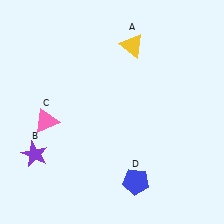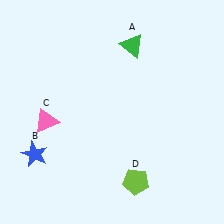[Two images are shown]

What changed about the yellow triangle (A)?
In Image 1, A is yellow. In Image 2, it changed to green.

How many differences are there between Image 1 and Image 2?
There are 3 differences between the two images.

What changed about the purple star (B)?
In Image 1, B is purple. In Image 2, it changed to blue.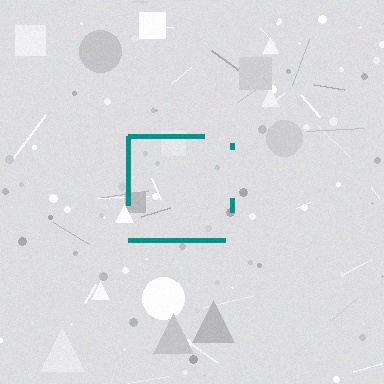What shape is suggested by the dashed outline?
The dashed outline suggests a square.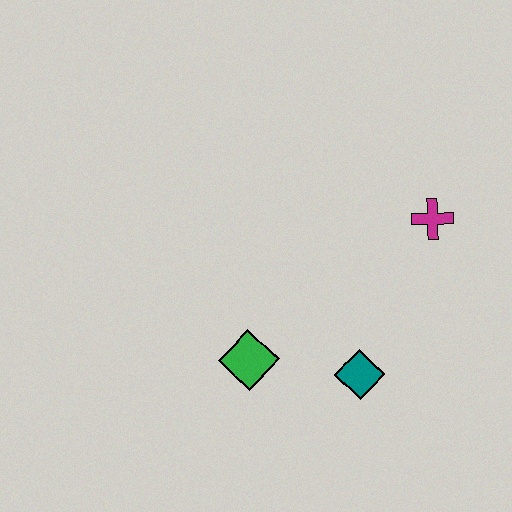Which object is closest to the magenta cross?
The teal diamond is closest to the magenta cross.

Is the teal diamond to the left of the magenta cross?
Yes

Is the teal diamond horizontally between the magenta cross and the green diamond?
Yes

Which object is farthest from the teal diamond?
The magenta cross is farthest from the teal diamond.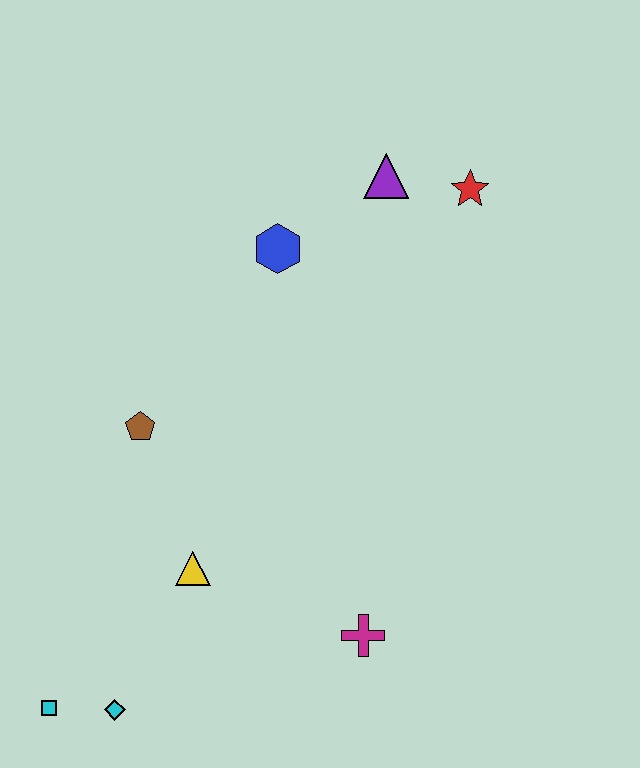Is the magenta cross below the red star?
Yes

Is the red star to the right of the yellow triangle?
Yes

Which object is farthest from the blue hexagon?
The cyan square is farthest from the blue hexagon.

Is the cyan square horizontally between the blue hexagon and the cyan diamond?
No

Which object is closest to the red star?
The purple triangle is closest to the red star.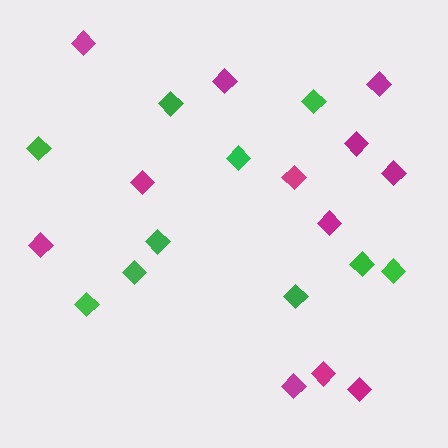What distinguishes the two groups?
There are 2 groups: one group of green diamonds (10) and one group of magenta diamonds (12).